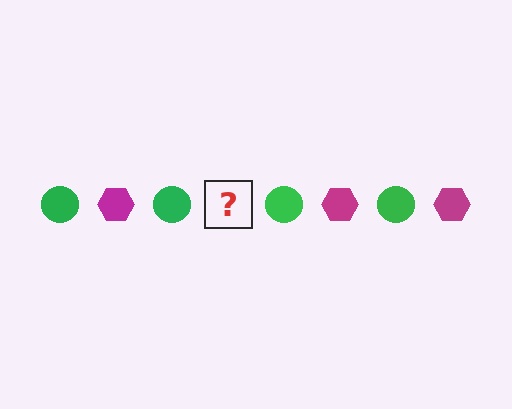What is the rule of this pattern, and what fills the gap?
The rule is that the pattern alternates between green circle and magenta hexagon. The gap should be filled with a magenta hexagon.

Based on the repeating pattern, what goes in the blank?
The blank should be a magenta hexagon.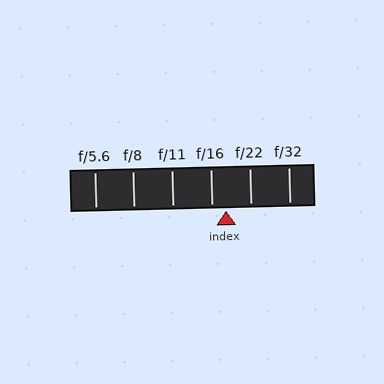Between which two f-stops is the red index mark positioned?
The index mark is between f/16 and f/22.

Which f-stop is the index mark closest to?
The index mark is closest to f/16.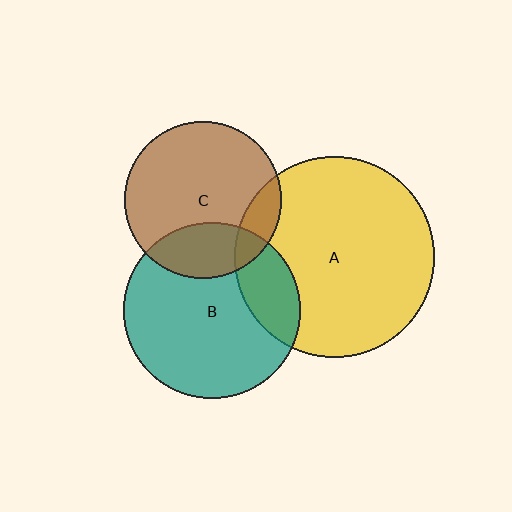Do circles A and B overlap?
Yes.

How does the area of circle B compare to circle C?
Approximately 1.3 times.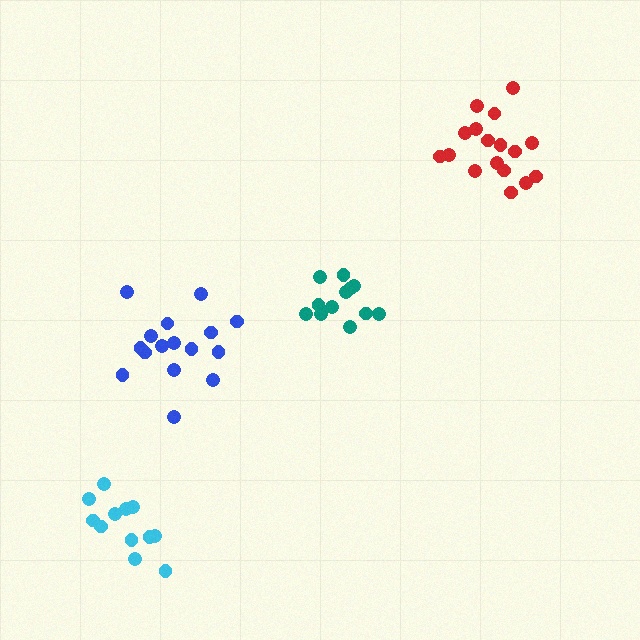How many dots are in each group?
Group 1: 17 dots, Group 2: 12 dots, Group 3: 12 dots, Group 4: 16 dots (57 total).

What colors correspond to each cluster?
The clusters are colored: red, cyan, teal, blue.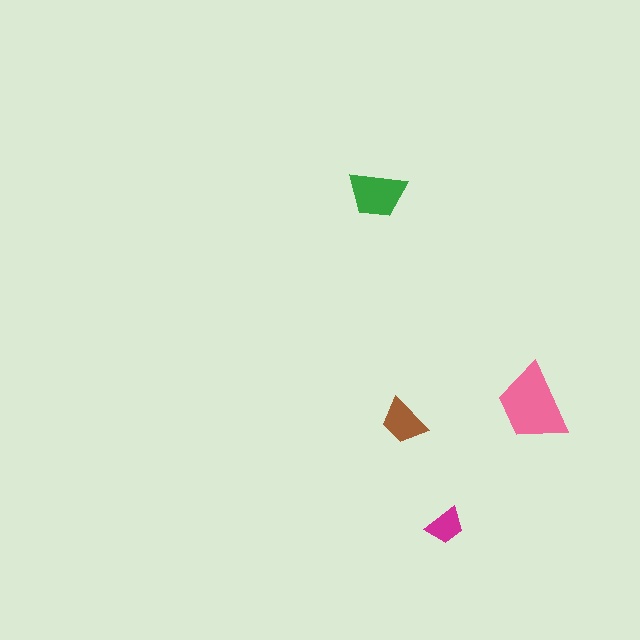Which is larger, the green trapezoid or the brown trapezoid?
The green one.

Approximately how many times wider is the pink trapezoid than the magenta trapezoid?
About 2 times wider.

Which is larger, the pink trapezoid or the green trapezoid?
The pink one.